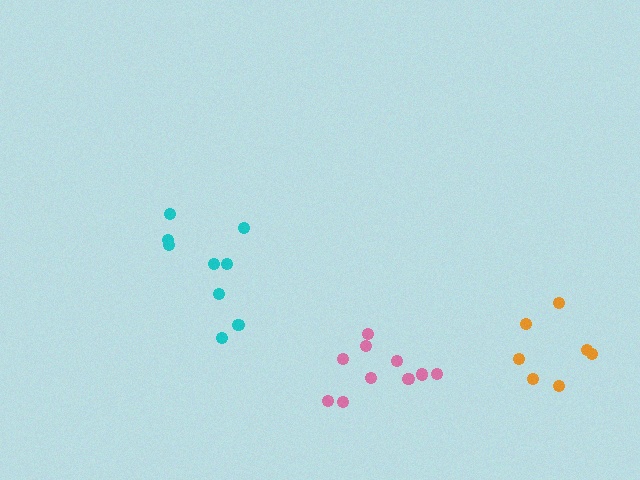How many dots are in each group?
Group 1: 7 dots, Group 2: 10 dots, Group 3: 9 dots (26 total).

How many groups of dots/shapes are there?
There are 3 groups.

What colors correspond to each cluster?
The clusters are colored: orange, pink, cyan.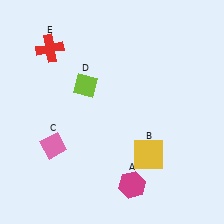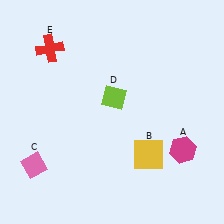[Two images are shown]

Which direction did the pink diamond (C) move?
The pink diamond (C) moved down.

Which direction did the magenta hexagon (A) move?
The magenta hexagon (A) moved right.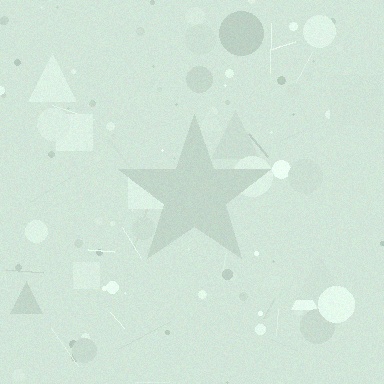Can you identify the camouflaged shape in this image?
The camouflaged shape is a star.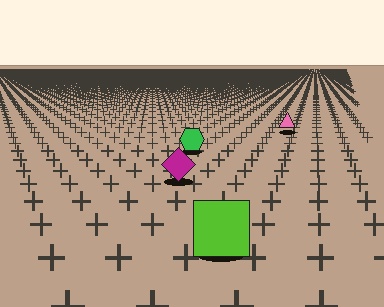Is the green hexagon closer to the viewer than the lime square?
No. The lime square is closer — you can tell from the texture gradient: the ground texture is coarser near it.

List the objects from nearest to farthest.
From nearest to farthest: the lime square, the magenta diamond, the green hexagon, the pink triangle.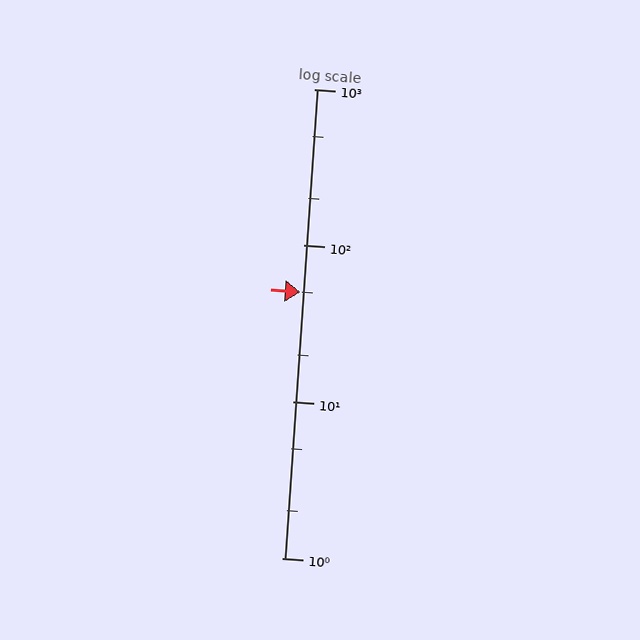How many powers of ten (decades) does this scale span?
The scale spans 3 decades, from 1 to 1000.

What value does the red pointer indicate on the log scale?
The pointer indicates approximately 50.